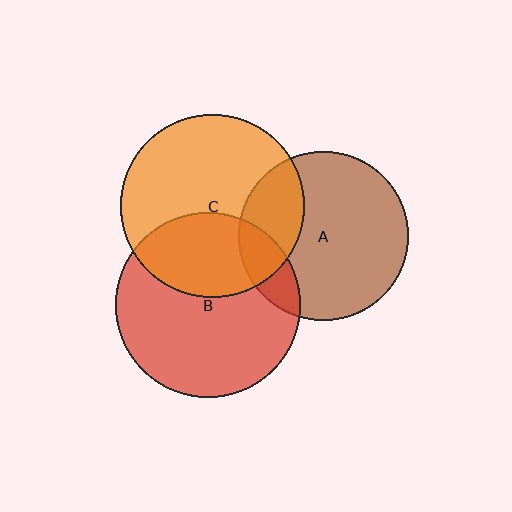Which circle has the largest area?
Circle B (red).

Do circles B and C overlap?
Yes.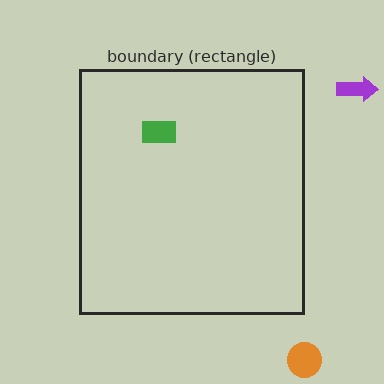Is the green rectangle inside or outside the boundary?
Inside.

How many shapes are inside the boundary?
1 inside, 2 outside.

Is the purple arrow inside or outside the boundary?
Outside.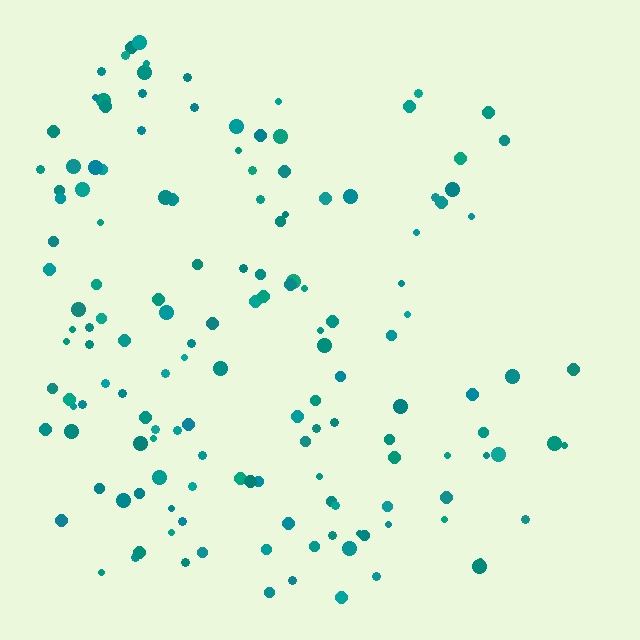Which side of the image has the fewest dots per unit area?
The right.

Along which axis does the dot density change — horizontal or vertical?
Horizontal.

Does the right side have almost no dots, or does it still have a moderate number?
Still a moderate number, just noticeably fewer than the left.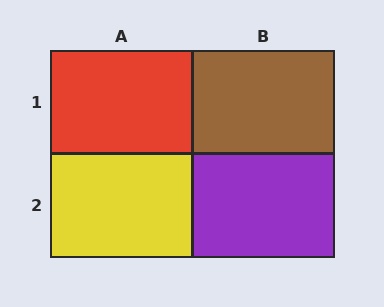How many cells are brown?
1 cell is brown.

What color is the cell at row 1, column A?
Red.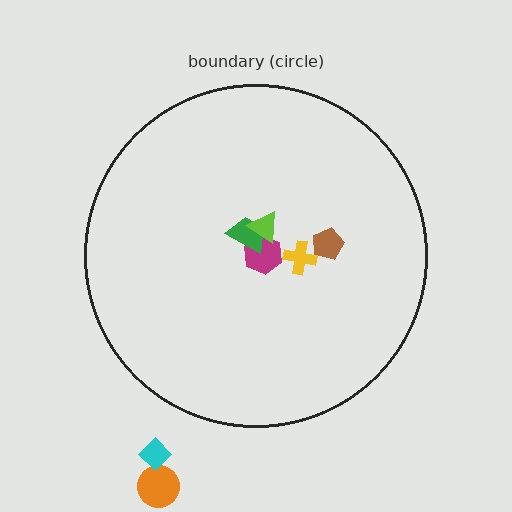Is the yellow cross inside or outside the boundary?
Inside.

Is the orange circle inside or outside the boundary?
Outside.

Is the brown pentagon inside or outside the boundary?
Inside.